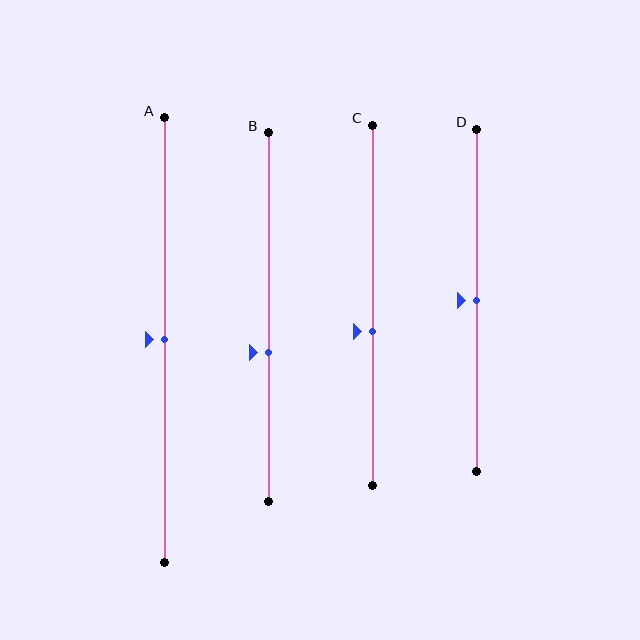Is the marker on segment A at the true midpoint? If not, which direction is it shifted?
Yes, the marker on segment A is at the true midpoint.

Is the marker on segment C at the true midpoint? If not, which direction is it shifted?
No, the marker on segment C is shifted downward by about 7% of the segment length.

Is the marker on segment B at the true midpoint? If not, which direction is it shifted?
No, the marker on segment B is shifted downward by about 10% of the segment length.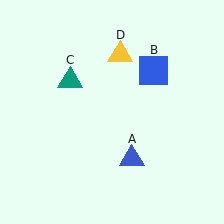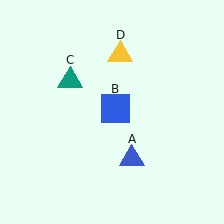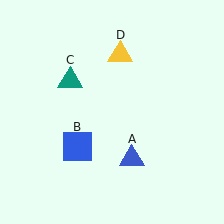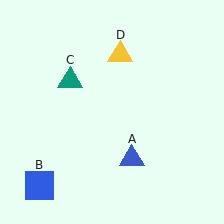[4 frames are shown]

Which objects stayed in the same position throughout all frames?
Blue triangle (object A) and teal triangle (object C) and yellow triangle (object D) remained stationary.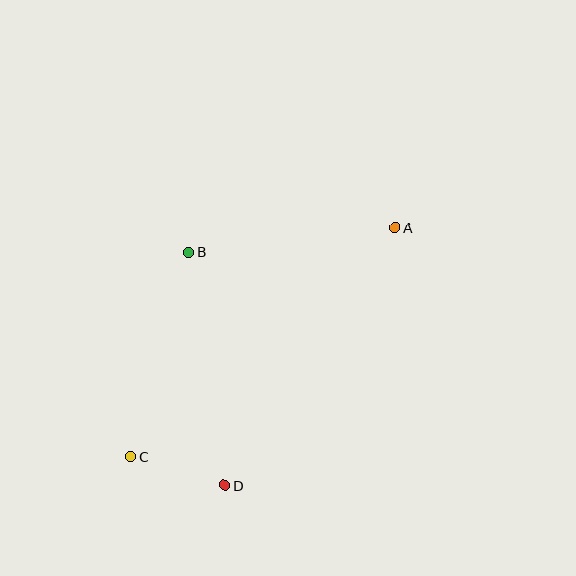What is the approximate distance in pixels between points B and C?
The distance between B and C is approximately 212 pixels.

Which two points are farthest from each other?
Points A and C are farthest from each other.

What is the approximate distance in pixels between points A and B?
The distance between A and B is approximately 208 pixels.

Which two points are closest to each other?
Points C and D are closest to each other.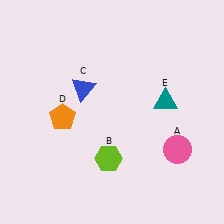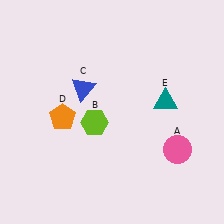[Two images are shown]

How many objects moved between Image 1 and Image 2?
1 object moved between the two images.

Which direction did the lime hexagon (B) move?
The lime hexagon (B) moved up.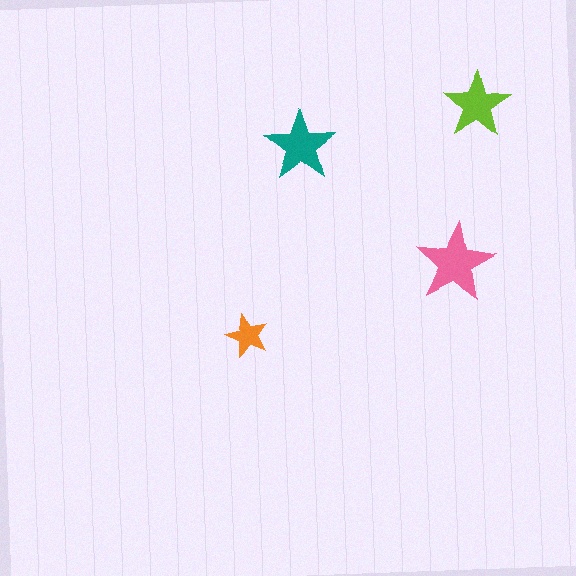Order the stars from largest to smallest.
the pink one, the teal one, the lime one, the orange one.